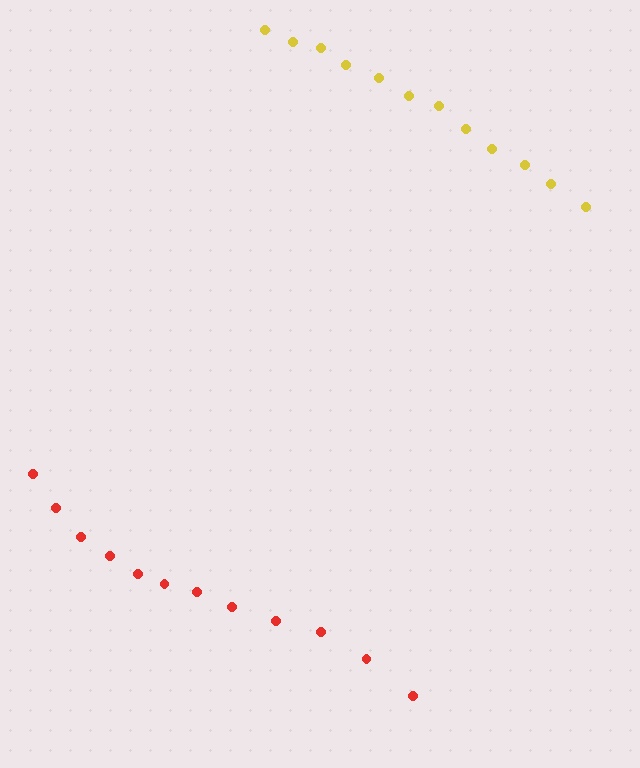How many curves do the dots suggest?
There are 2 distinct paths.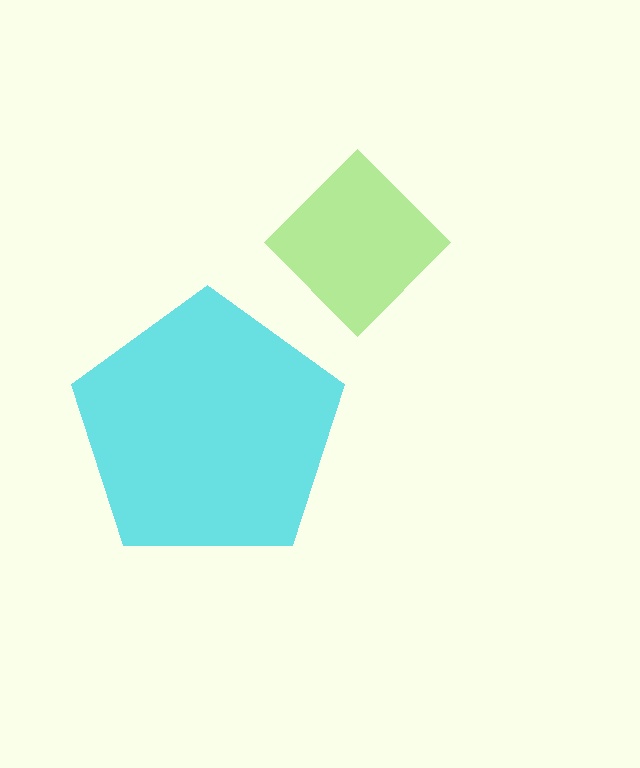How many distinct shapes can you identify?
There are 2 distinct shapes: a cyan pentagon, a lime diamond.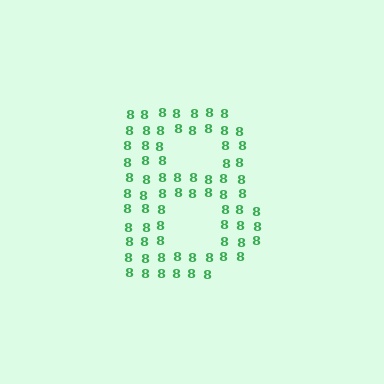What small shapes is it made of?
It is made of small digit 8's.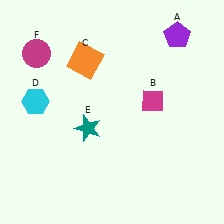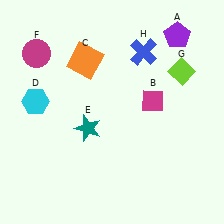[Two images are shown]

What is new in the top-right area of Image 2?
A lime diamond (G) was added in the top-right area of Image 2.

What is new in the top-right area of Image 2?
A blue cross (H) was added in the top-right area of Image 2.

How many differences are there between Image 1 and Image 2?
There are 2 differences between the two images.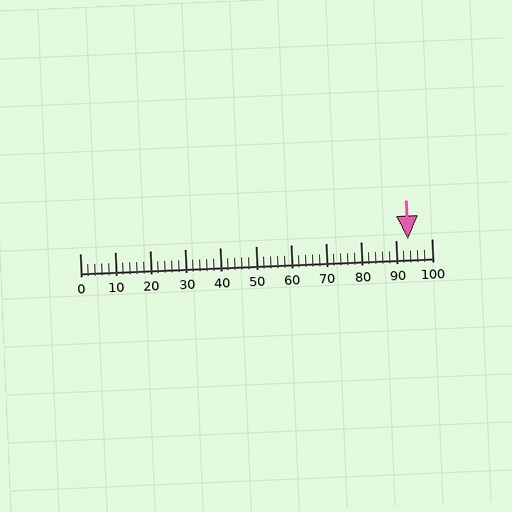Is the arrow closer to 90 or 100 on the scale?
The arrow is closer to 90.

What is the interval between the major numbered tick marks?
The major tick marks are spaced 10 units apart.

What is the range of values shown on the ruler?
The ruler shows values from 0 to 100.